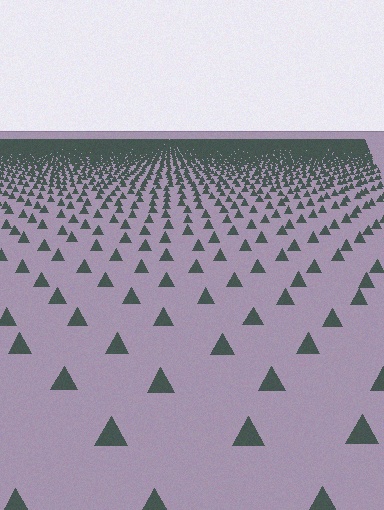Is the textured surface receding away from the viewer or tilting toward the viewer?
The surface is receding away from the viewer. Texture elements get smaller and denser toward the top.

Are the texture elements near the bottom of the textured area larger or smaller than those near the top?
Larger. Near the bottom, elements are closer to the viewer and appear at a bigger on-screen size.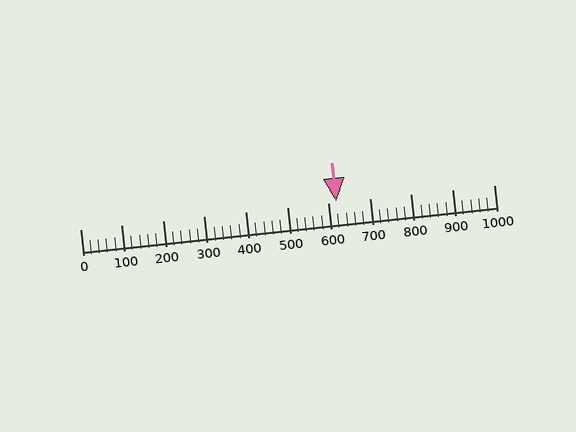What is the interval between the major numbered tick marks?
The major tick marks are spaced 100 units apart.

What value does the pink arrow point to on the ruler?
The pink arrow points to approximately 620.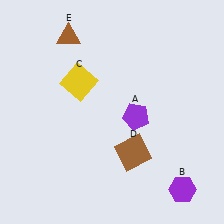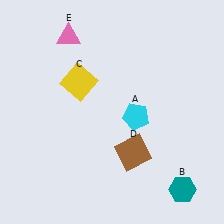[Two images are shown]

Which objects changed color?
A changed from purple to cyan. B changed from purple to teal. E changed from brown to pink.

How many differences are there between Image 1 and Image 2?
There are 3 differences between the two images.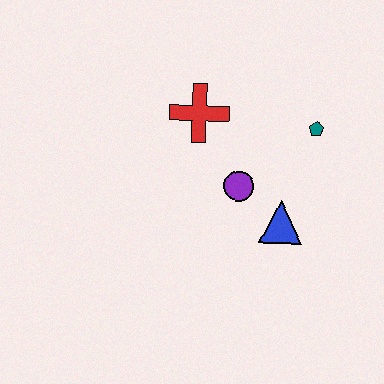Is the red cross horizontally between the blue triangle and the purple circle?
No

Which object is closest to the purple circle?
The blue triangle is closest to the purple circle.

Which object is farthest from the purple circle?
The teal pentagon is farthest from the purple circle.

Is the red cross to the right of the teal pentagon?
No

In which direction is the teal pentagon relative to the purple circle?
The teal pentagon is to the right of the purple circle.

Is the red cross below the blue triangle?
No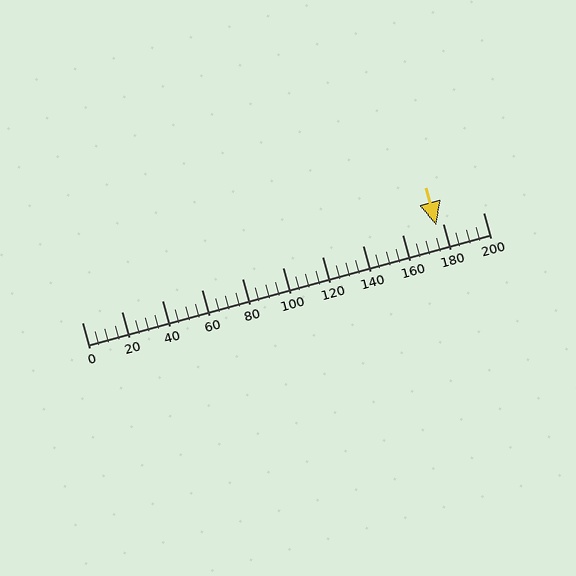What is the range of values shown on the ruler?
The ruler shows values from 0 to 200.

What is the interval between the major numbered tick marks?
The major tick marks are spaced 20 units apart.